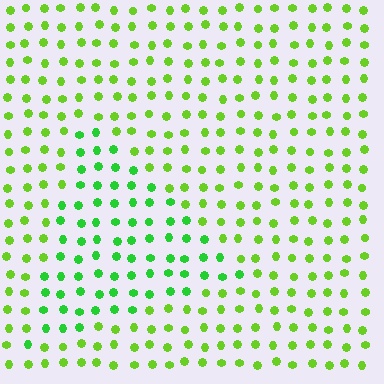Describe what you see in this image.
The image is filled with small lime elements in a uniform arrangement. A triangle-shaped region is visible where the elements are tinted to a slightly different hue, forming a subtle color boundary.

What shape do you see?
I see a triangle.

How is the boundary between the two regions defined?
The boundary is defined purely by a slight shift in hue (about 29 degrees). Spacing, size, and orientation are identical on both sides.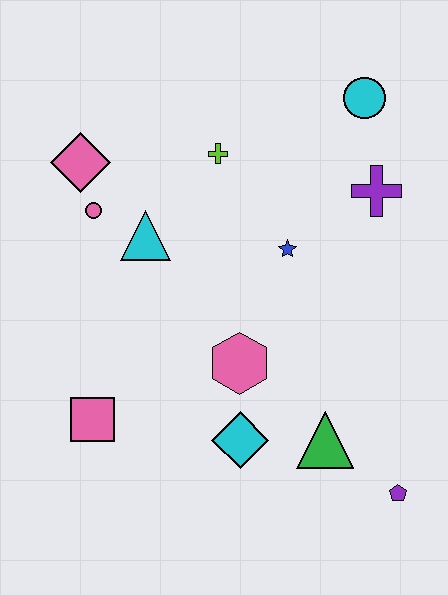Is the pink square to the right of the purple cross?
No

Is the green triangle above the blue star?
No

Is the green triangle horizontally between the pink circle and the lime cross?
No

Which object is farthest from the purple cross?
The pink square is farthest from the purple cross.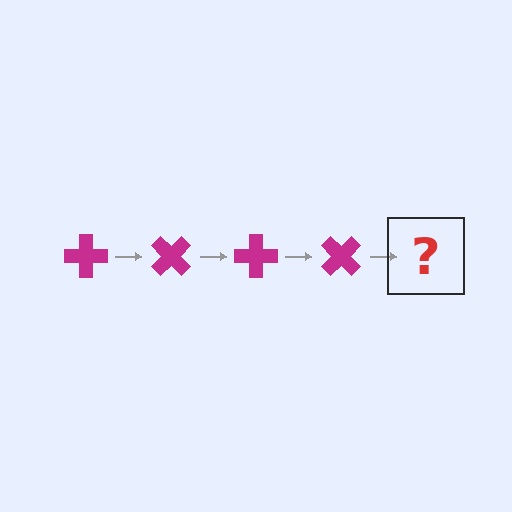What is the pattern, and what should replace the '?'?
The pattern is that the cross rotates 45 degrees each step. The '?' should be a magenta cross rotated 180 degrees.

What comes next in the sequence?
The next element should be a magenta cross rotated 180 degrees.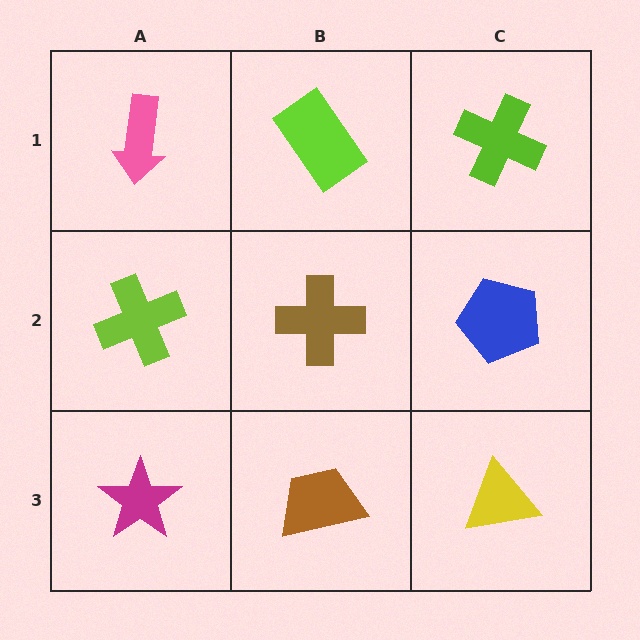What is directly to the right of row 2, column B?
A blue pentagon.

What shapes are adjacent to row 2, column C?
A lime cross (row 1, column C), a yellow triangle (row 3, column C), a brown cross (row 2, column B).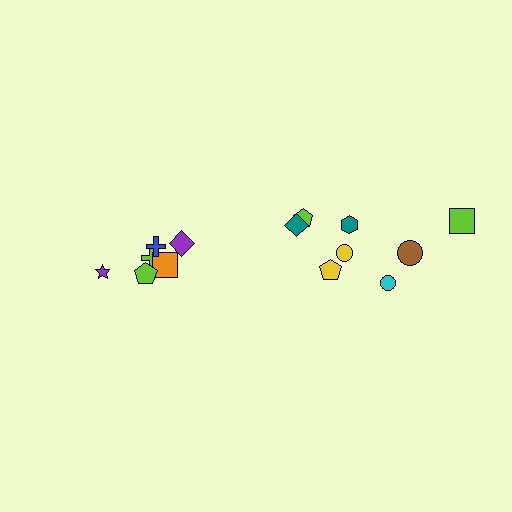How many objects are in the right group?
There are 8 objects.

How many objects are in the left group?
There are 6 objects.